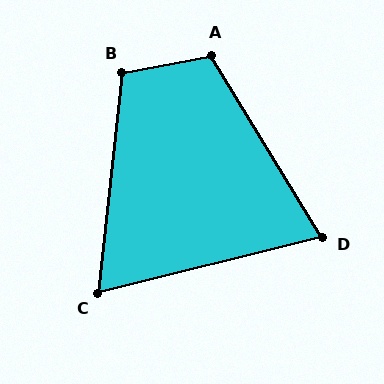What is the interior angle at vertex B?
Approximately 107 degrees (obtuse).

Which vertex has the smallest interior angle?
C, at approximately 70 degrees.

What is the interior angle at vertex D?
Approximately 73 degrees (acute).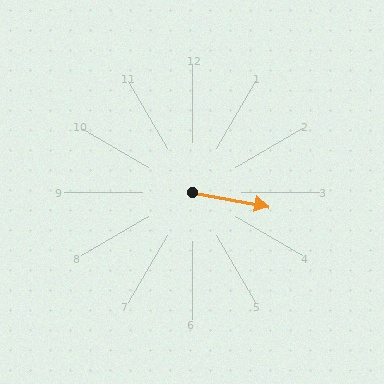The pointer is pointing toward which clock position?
Roughly 3 o'clock.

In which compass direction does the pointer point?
East.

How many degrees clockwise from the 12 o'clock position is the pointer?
Approximately 100 degrees.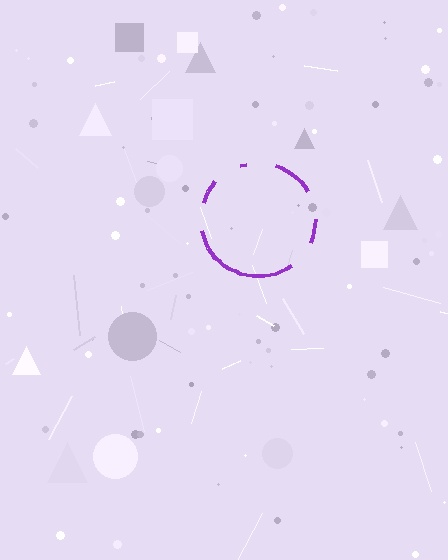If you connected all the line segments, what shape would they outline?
They would outline a circle.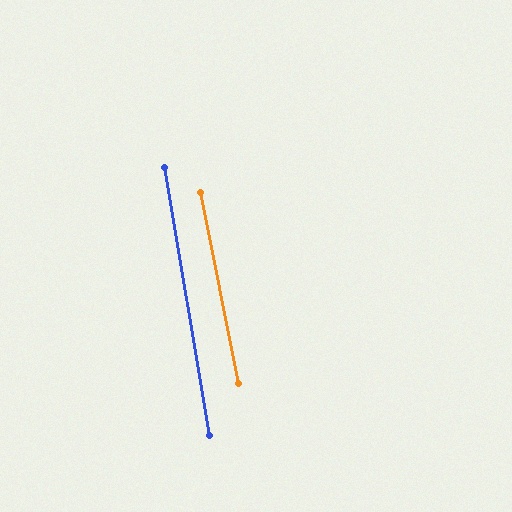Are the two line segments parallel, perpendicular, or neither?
Parallel — their directions differ by only 1.9°.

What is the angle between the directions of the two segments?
Approximately 2 degrees.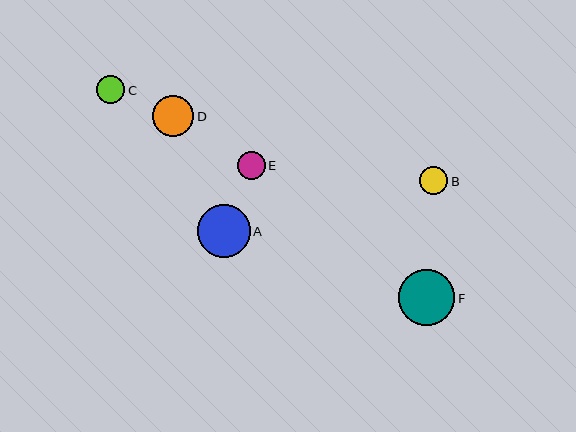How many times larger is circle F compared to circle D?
Circle F is approximately 1.4 times the size of circle D.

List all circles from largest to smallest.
From largest to smallest: F, A, D, C, B, E.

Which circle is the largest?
Circle F is the largest with a size of approximately 56 pixels.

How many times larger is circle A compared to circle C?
Circle A is approximately 1.8 times the size of circle C.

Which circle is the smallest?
Circle E is the smallest with a size of approximately 28 pixels.